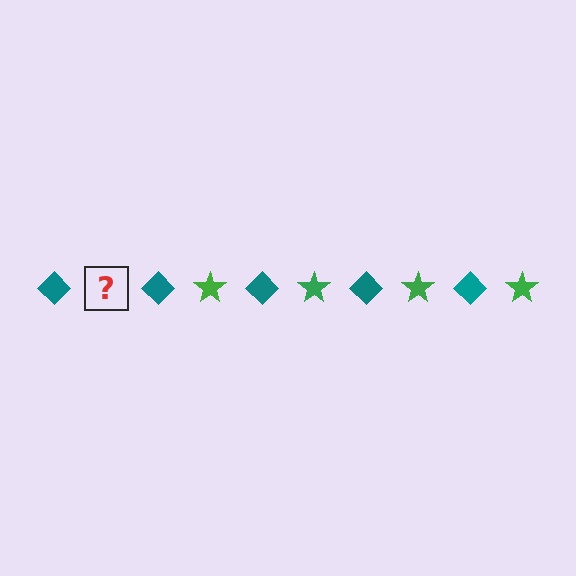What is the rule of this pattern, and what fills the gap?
The rule is that the pattern alternates between teal diamond and green star. The gap should be filled with a green star.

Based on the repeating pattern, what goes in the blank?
The blank should be a green star.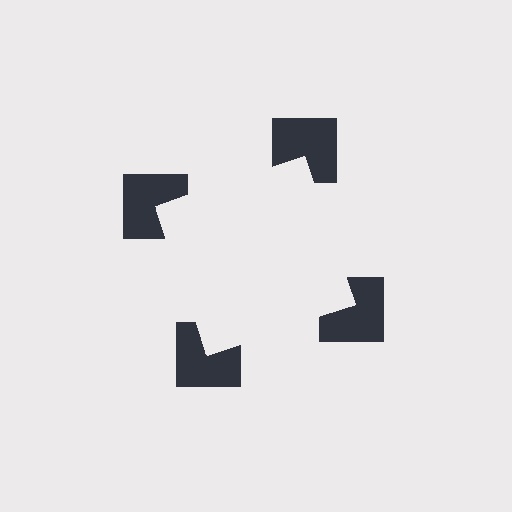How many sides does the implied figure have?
4 sides.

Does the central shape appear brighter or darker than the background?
It typically appears slightly brighter than the background, even though no actual brightness change is drawn.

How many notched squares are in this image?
There are 4 — one at each vertex of the illusory square.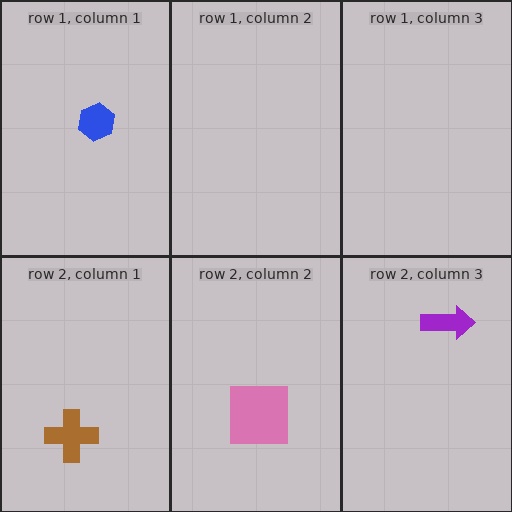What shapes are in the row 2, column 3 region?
The purple arrow.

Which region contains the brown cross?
The row 2, column 1 region.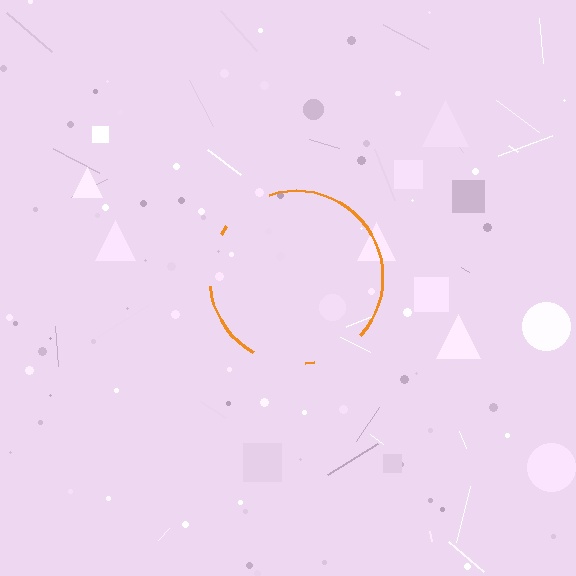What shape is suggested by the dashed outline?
The dashed outline suggests a circle.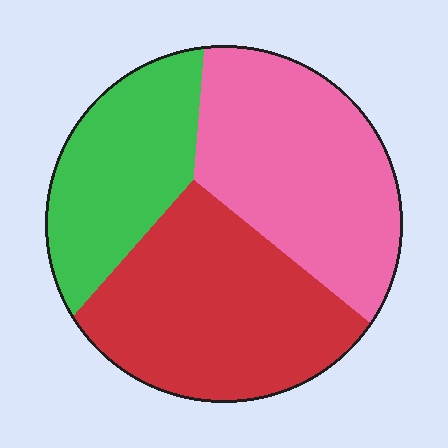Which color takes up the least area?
Green, at roughly 25%.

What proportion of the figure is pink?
Pink covers about 35% of the figure.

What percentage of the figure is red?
Red covers roughly 40% of the figure.